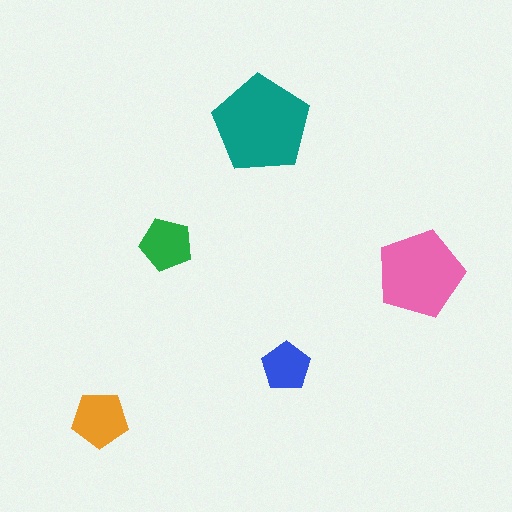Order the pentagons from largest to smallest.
the teal one, the pink one, the orange one, the green one, the blue one.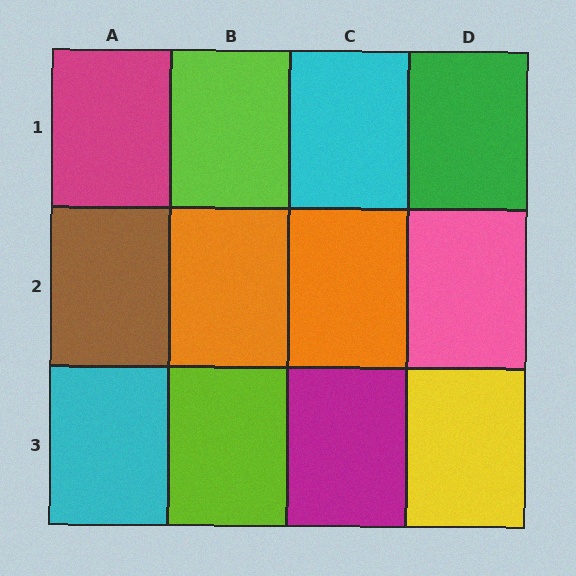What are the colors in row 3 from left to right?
Cyan, lime, magenta, yellow.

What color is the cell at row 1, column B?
Lime.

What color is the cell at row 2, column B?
Orange.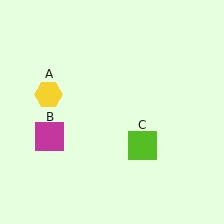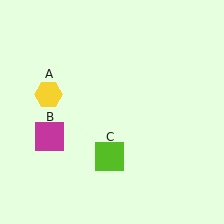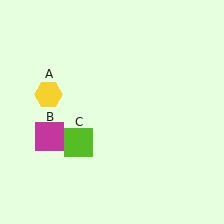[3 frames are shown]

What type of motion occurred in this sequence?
The lime square (object C) rotated clockwise around the center of the scene.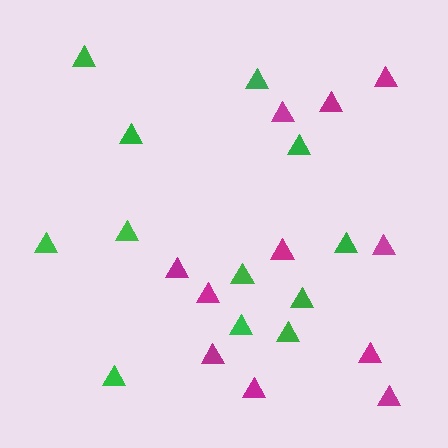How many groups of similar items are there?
There are 2 groups: one group of green triangles (12) and one group of magenta triangles (11).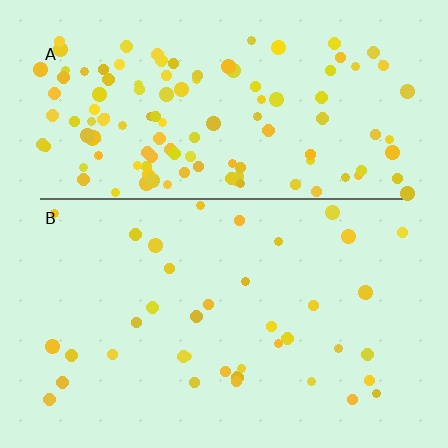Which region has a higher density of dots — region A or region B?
A (the top).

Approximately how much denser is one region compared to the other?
Approximately 3.3× — region A over region B.